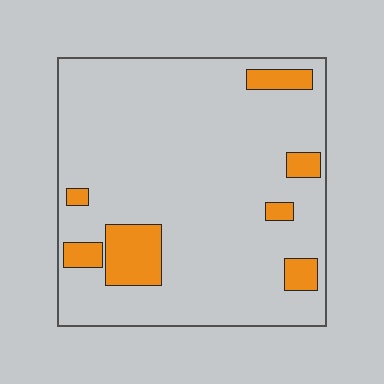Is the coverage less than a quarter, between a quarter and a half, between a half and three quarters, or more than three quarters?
Less than a quarter.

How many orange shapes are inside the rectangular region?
7.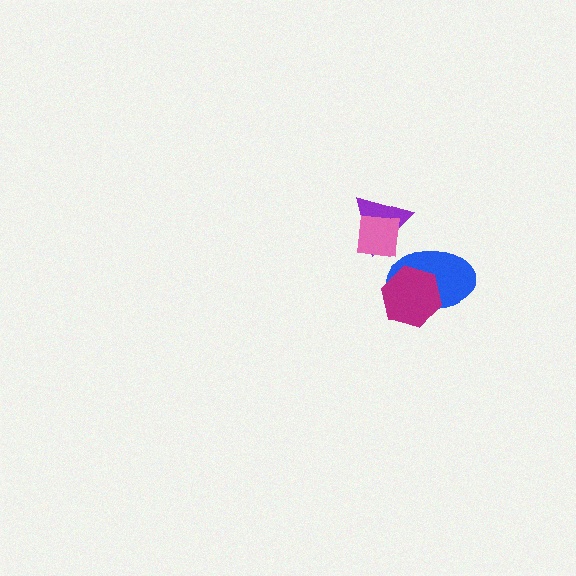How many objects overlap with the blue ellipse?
1 object overlaps with the blue ellipse.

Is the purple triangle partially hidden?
Yes, it is partially covered by another shape.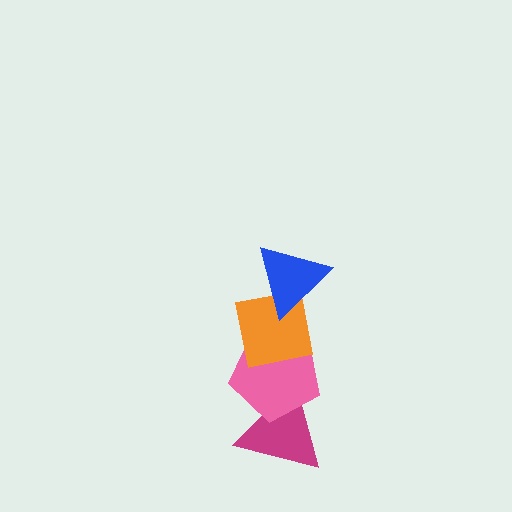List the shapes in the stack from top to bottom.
From top to bottom: the blue triangle, the orange square, the pink pentagon, the magenta triangle.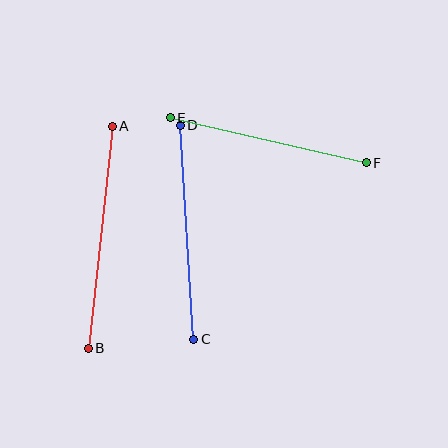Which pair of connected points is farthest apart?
Points A and B are farthest apart.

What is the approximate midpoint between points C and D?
The midpoint is at approximately (187, 232) pixels.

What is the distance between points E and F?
The distance is approximately 202 pixels.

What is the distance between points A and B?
The distance is approximately 223 pixels.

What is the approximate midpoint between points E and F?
The midpoint is at approximately (268, 140) pixels.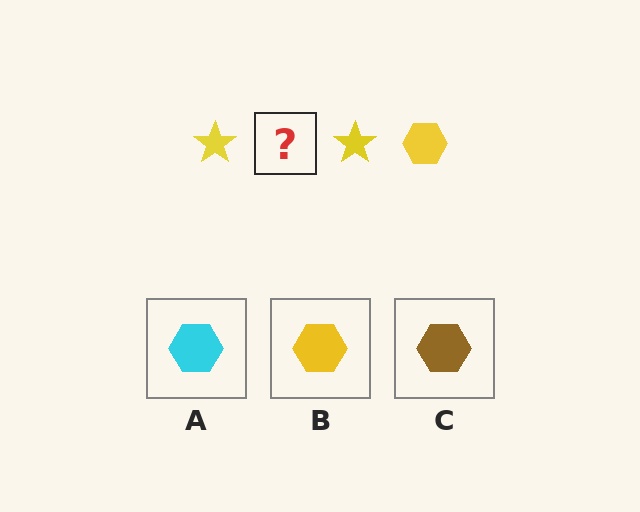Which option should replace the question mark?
Option B.